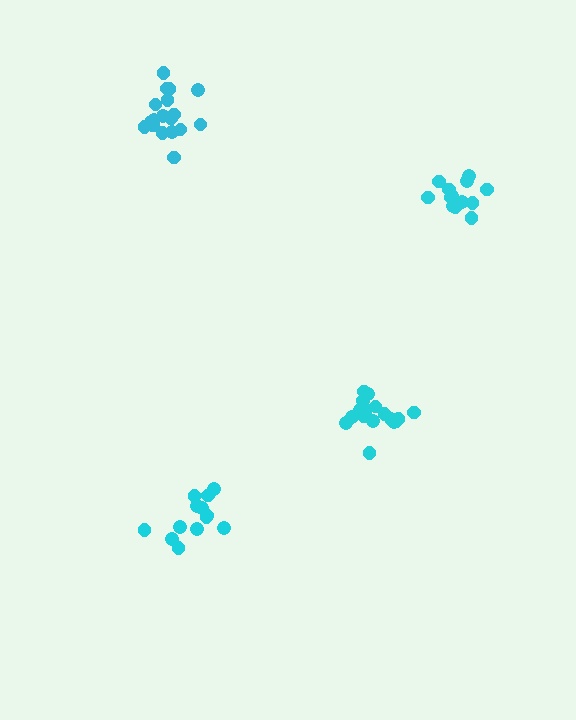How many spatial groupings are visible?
There are 4 spatial groupings.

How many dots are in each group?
Group 1: 17 dots, Group 2: 18 dots, Group 3: 13 dots, Group 4: 13 dots (61 total).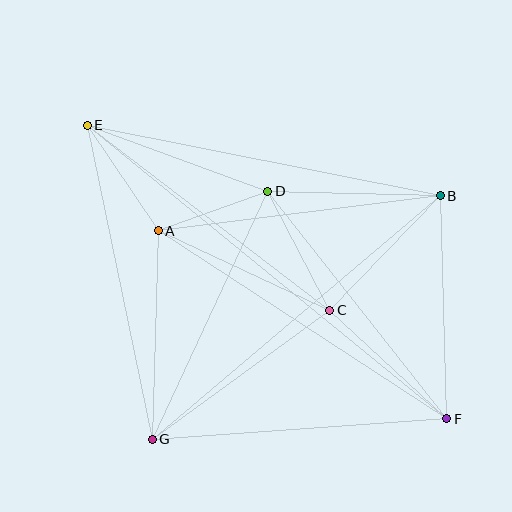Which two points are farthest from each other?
Points E and F are farthest from each other.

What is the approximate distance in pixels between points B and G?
The distance between B and G is approximately 377 pixels.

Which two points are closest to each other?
Points A and D are closest to each other.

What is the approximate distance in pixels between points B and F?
The distance between B and F is approximately 223 pixels.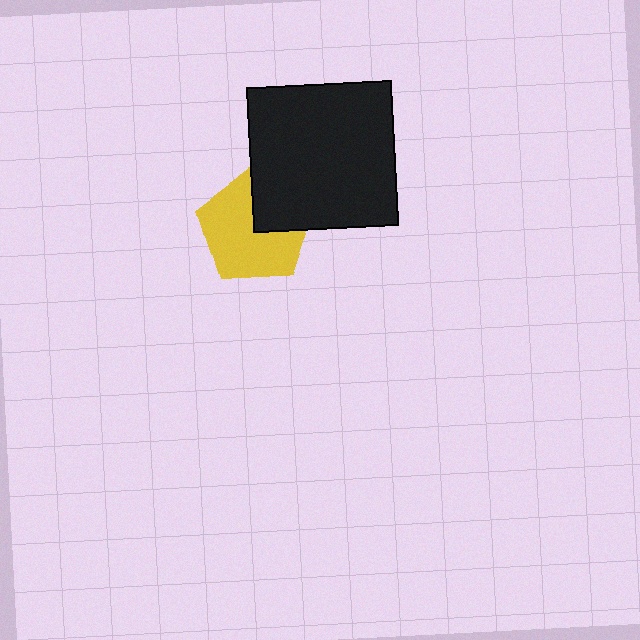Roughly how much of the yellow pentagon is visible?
Most of it is visible (roughly 70%).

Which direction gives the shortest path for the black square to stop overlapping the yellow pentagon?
Moving toward the upper-right gives the shortest separation.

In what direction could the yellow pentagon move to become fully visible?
The yellow pentagon could move toward the lower-left. That would shift it out from behind the black square entirely.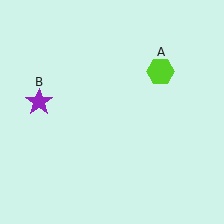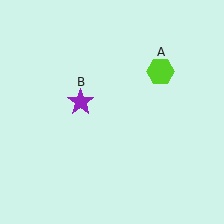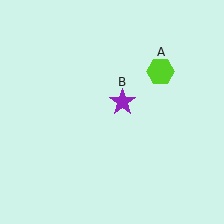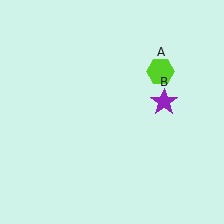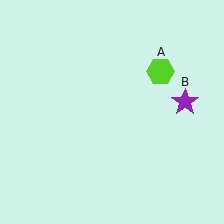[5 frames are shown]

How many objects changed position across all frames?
1 object changed position: purple star (object B).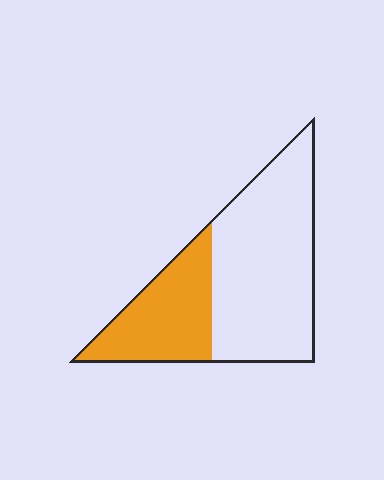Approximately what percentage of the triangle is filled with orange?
Approximately 35%.